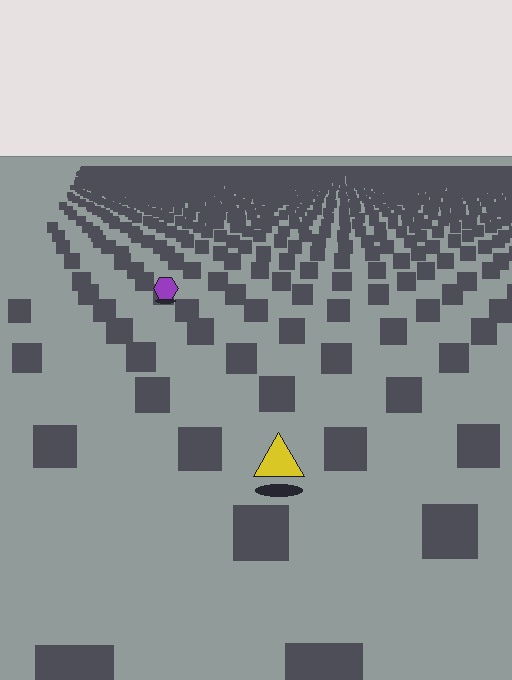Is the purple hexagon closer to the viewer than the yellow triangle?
No. The yellow triangle is closer — you can tell from the texture gradient: the ground texture is coarser near it.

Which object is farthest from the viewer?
The purple hexagon is farthest from the viewer. It appears smaller and the ground texture around it is denser.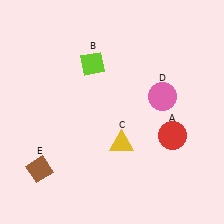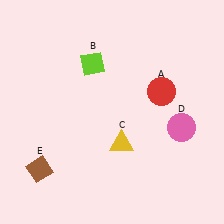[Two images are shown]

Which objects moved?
The objects that moved are: the red circle (A), the pink circle (D).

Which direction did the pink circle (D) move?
The pink circle (D) moved down.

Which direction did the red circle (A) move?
The red circle (A) moved up.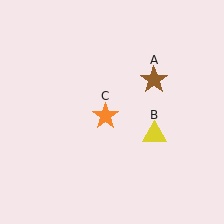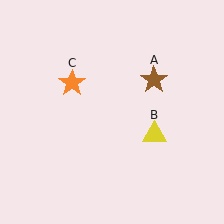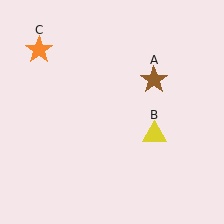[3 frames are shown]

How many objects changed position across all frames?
1 object changed position: orange star (object C).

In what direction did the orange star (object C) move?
The orange star (object C) moved up and to the left.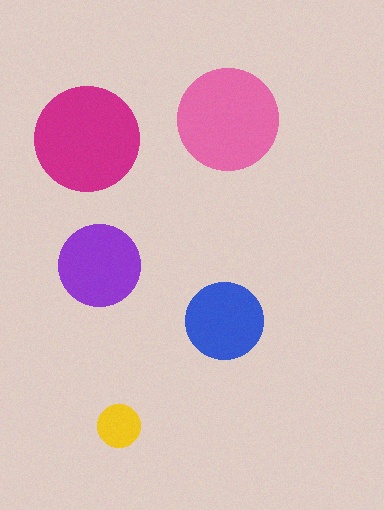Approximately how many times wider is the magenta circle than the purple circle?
About 1.5 times wider.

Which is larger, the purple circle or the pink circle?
The pink one.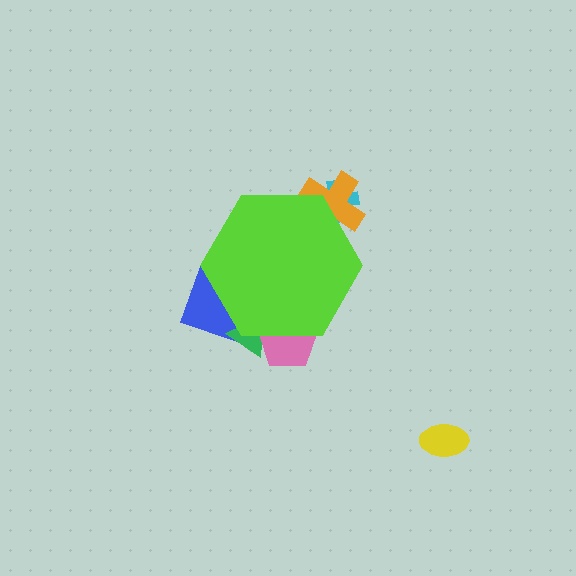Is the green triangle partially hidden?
Yes, the green triangle is partially hidden behind the lime hexagon.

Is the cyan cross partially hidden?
Yes, the cyan cross is partially hidden behind the lime hexagon.